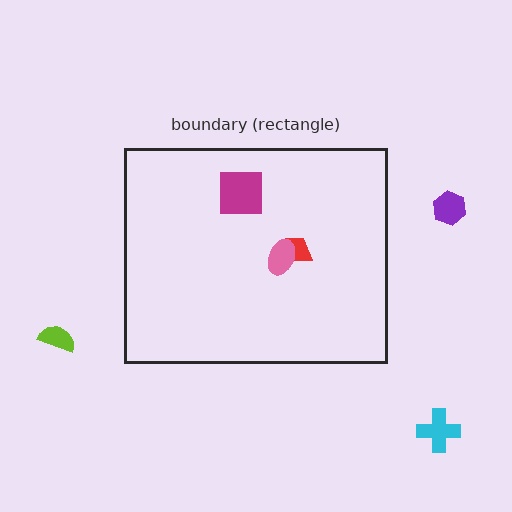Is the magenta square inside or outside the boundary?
Inside.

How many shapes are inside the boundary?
3 inside, 3 outside.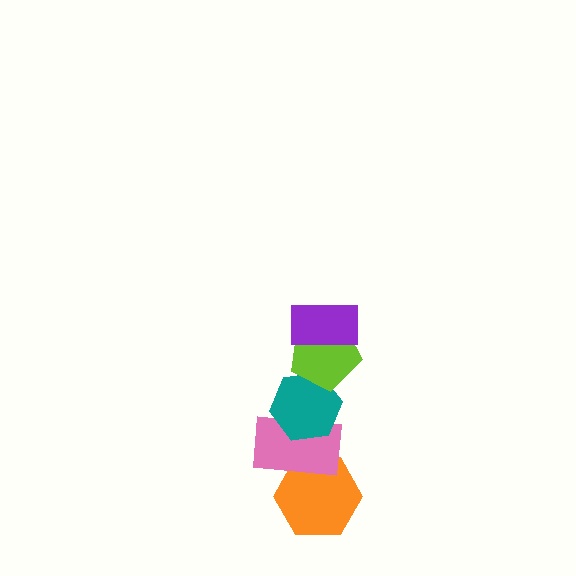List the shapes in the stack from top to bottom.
From top to bottom: the purple rectangle, the lime pentagon, the teal hexagon, the pink rectangle, the orange hexagon.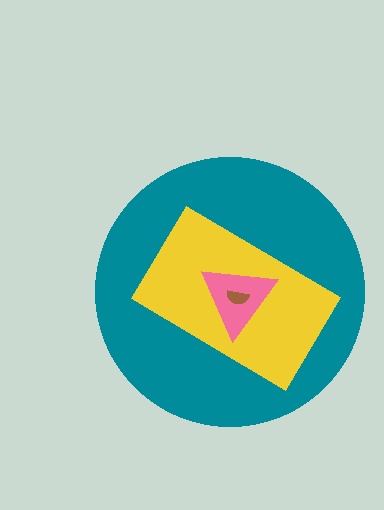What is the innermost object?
The brown semicircle.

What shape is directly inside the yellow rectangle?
The pink triangle.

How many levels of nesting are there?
4.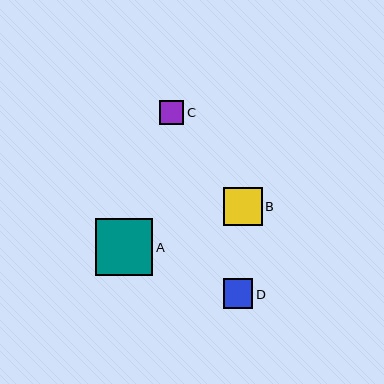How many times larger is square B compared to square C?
Square B is approximately 1.6 times the size of square C.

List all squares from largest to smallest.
From largest to smallest: A, B, D, C.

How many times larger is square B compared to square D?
Square B is approximately 1.3 times the size of square D.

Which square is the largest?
Square A is the largest with a size of approximately 57 pixels.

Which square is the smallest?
Square C is the smallest with a size of approximately 24 pixels.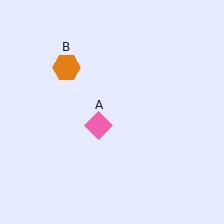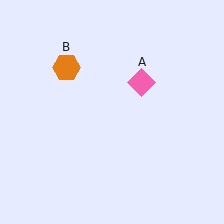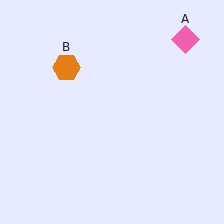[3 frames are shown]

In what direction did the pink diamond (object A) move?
The pink diamond (object A) moved up and to the right.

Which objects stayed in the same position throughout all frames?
Orange hexagon (object B) remained stationary.